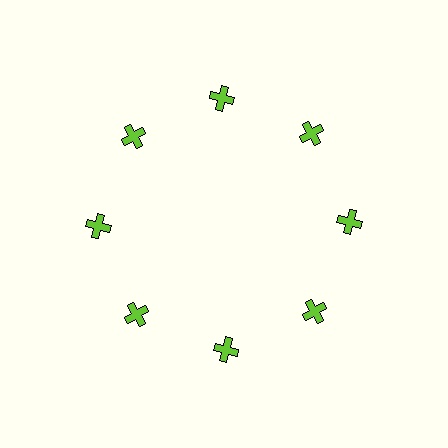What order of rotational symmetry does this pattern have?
This pattern has 8-fold rotational symmetry.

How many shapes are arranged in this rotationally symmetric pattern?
There are 8 shapes, arranged in 8 groups of 1.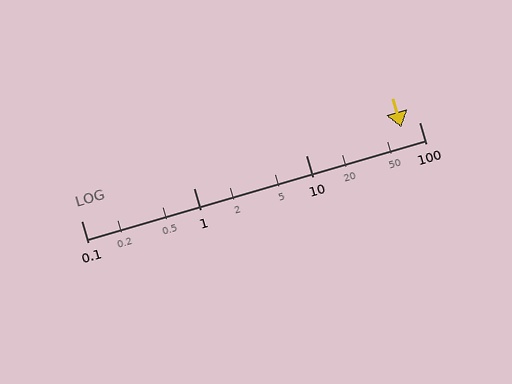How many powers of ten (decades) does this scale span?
The scale spans 3 decades, from 0.1 to 100.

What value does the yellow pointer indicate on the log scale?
The pointer indicates approximately 69.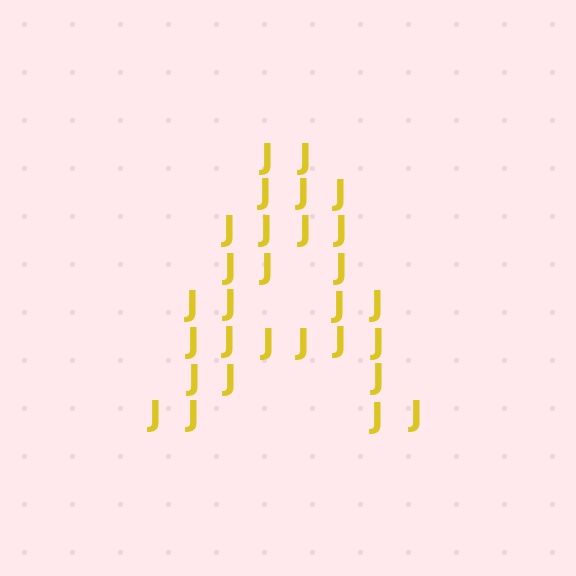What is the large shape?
The large shape is the letter A.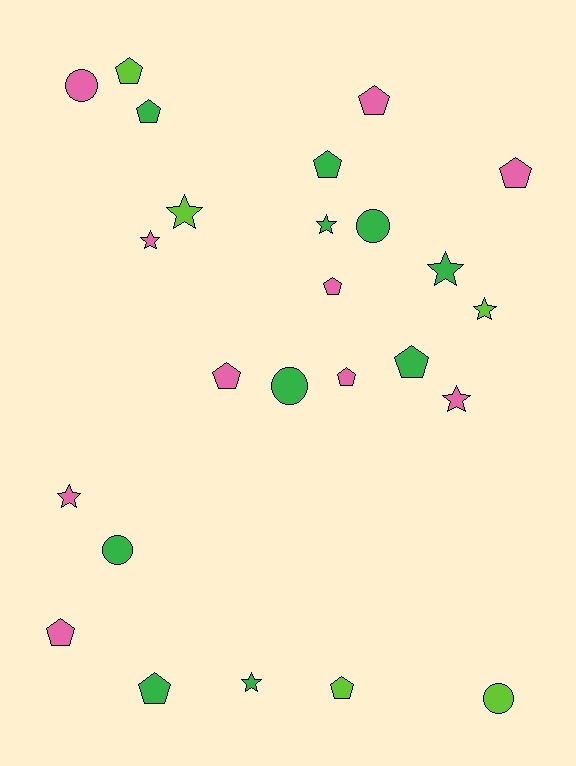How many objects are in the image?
There are 25 objects.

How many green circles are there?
There are 3 green circles.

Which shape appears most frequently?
Pentagon, with 12 objects.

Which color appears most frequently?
Green, with 10 objects.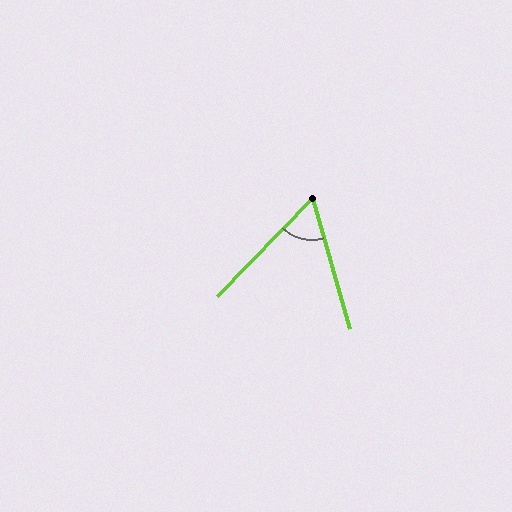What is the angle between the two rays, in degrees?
Approximately 60 degrees.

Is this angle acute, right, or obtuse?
It is acute.